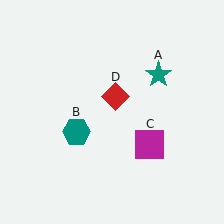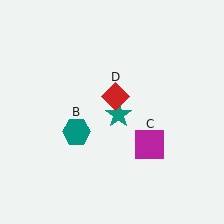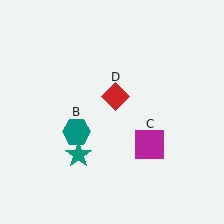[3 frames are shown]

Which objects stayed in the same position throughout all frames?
Teal hexagon (object B) and magenta square (object C) and red diamond (object D) remained stationary.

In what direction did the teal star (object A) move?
The teal star (object A) moved down and to the left.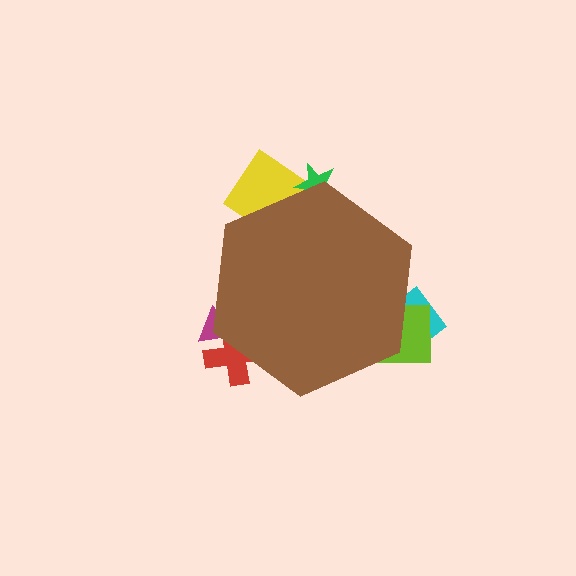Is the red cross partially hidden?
Yes, the red cross is partially hidden behind the brown hexagon.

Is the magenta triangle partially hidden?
Yes, the magenta triangle is partially hidden behind the brown hexagon.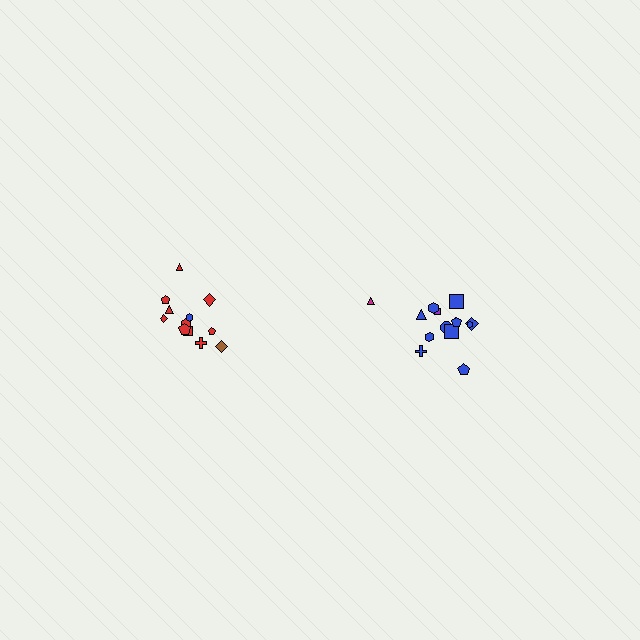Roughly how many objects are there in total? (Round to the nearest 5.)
Roughly 25 objects in total.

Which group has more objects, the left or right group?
The right group.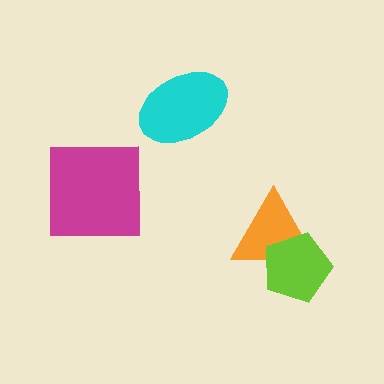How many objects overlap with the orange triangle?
1 object overlaps with the orange triangle.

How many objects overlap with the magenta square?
0 objects overlap with the magenta square.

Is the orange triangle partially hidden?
Yes, it is partially covered by another shape.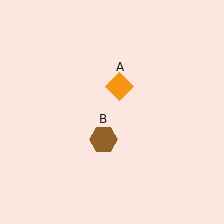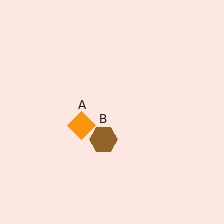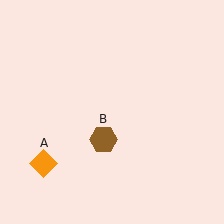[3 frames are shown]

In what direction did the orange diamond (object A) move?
The orange diamond (object A) moved down and to the left.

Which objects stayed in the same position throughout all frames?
Brown hexagon (object B) remained stationary.